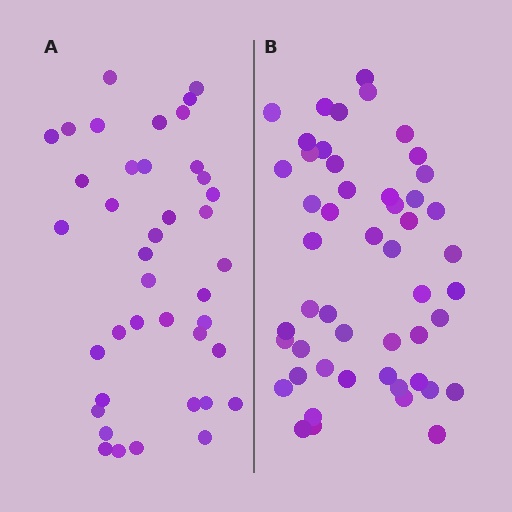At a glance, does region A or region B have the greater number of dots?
Region B (the right region) has more dots.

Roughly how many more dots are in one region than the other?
Region B has roughly 10 or so more dots than region A.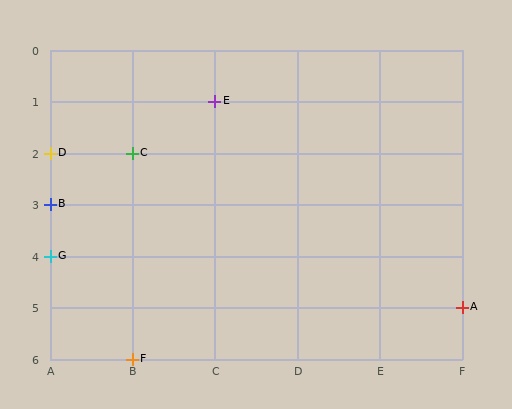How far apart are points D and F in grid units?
Points D and F are 1 column and 4 rows apart (about 4.1 grid units diagonally).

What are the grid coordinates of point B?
Point B is at grid coordinates (A, 3).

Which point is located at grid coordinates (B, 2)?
Point C is at (B, 2).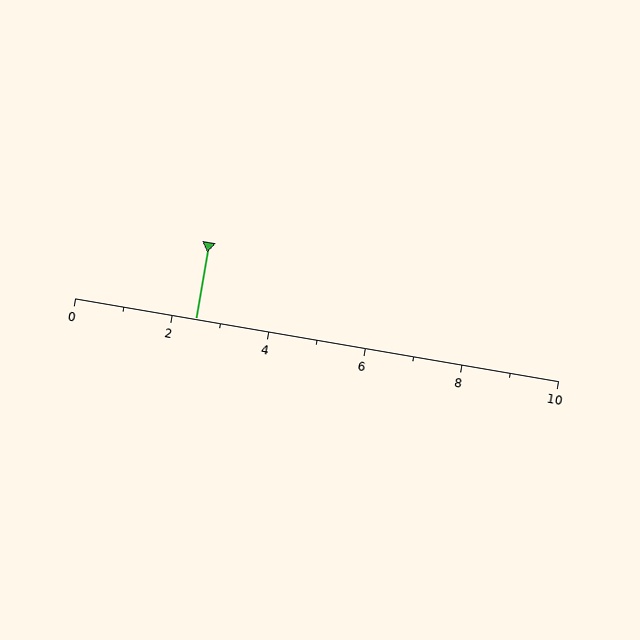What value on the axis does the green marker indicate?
The marker indicates approximately 2.5.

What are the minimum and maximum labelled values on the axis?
The axis runs from 0 to 10.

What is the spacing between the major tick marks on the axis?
The major ticks are spaced 2 apart.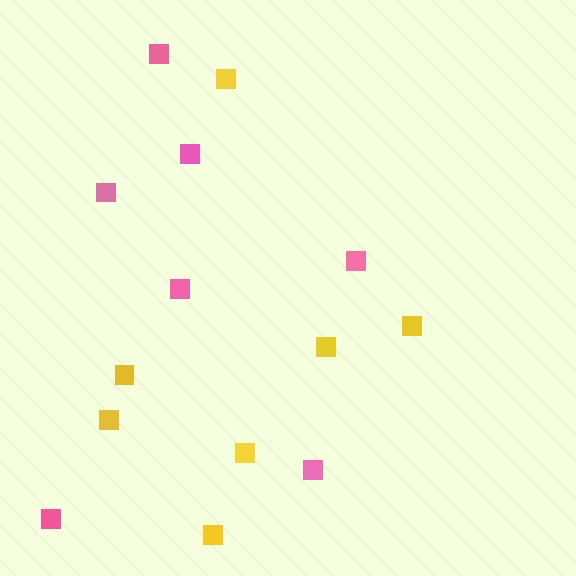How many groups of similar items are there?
There are 2 groups: one group of yellow squares (7) and one group of pink squares (7).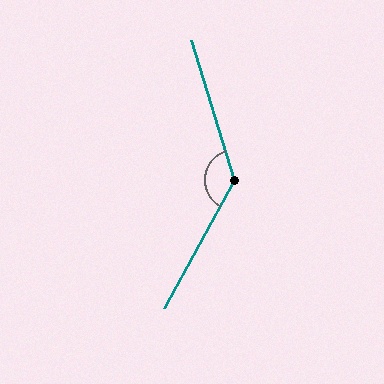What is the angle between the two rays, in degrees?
Approximately 134 degrees.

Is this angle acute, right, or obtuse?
It is obtuse.